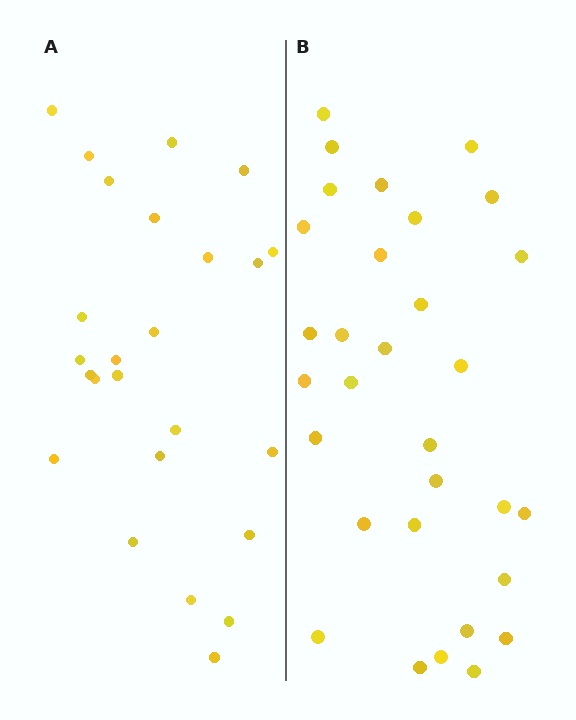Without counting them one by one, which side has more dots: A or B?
Region B (the right region) has more dots.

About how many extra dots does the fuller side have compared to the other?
Region B has about 6 more dots than region A.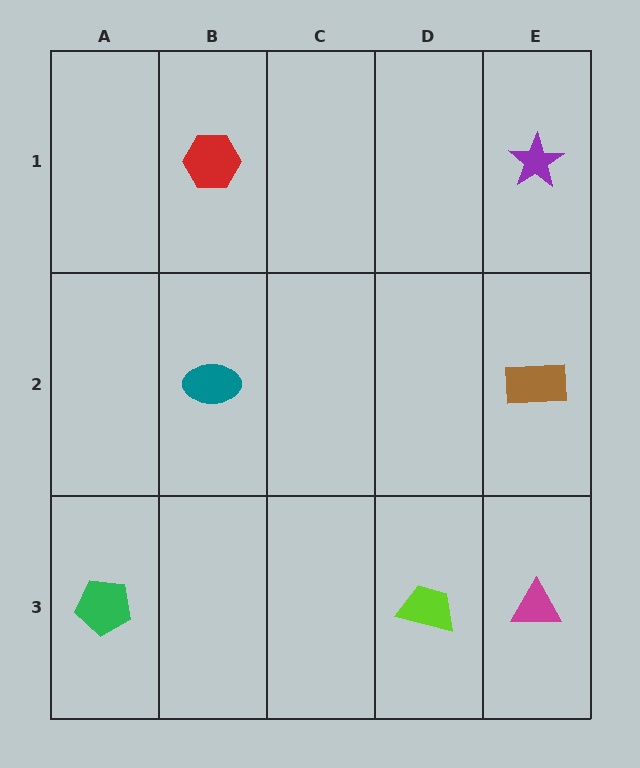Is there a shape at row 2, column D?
No, that cell is empty.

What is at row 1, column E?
A purple star.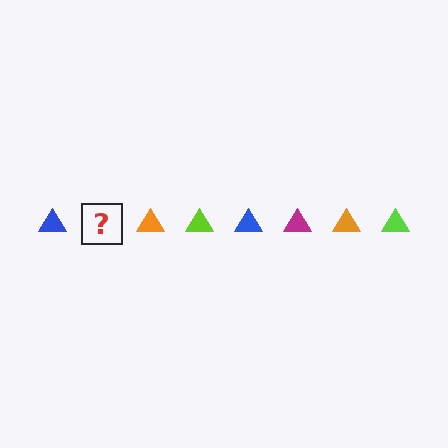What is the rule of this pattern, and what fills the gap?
The rule is that the pattern cycles through blue, magenta, orange, lime triangles. The gap should be filled with a magenta triangle.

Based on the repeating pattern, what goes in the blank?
The blank should be a magenta triangle.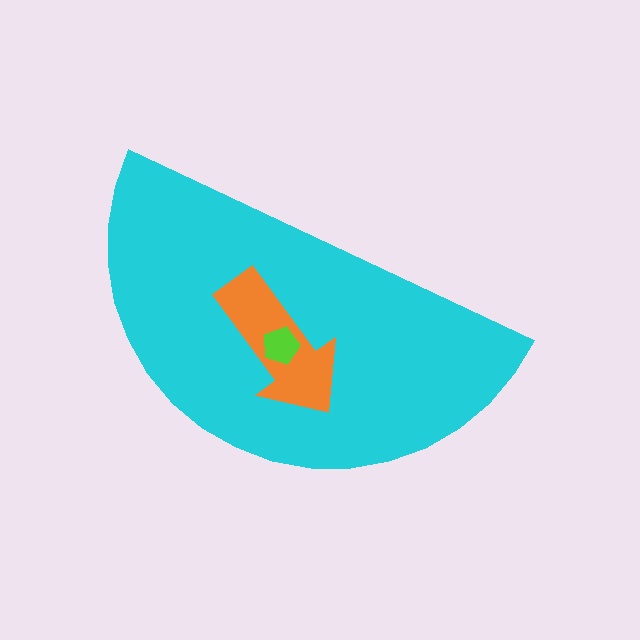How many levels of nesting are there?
3.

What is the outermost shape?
The cyan semicircle.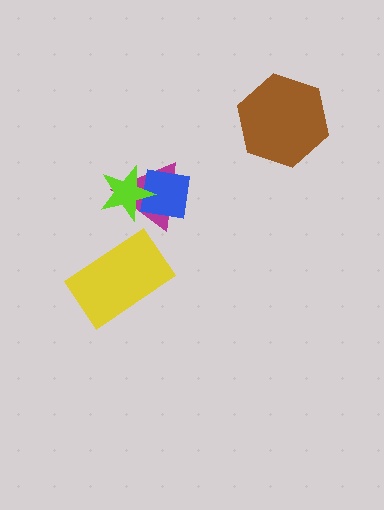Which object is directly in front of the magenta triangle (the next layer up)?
The blue square is directly in front of the magenta triangle.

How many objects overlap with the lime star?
2 objects overlap with the lime star.